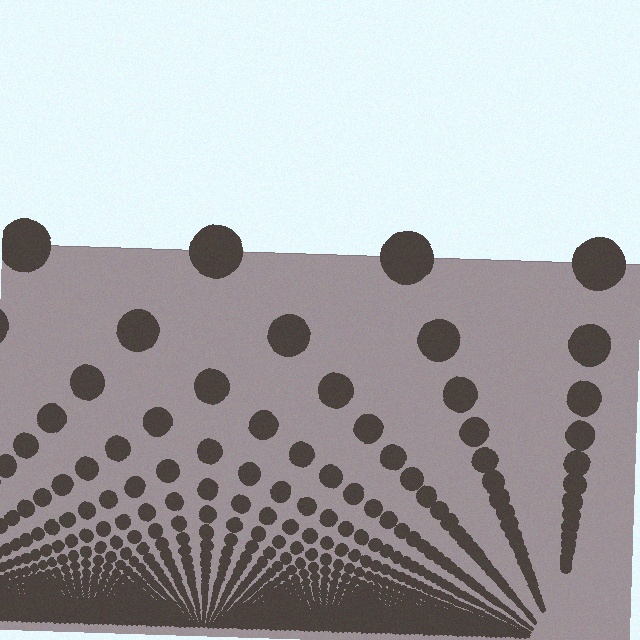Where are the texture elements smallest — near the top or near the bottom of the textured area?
Near the bottom.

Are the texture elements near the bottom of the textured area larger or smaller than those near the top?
Smaller. The gradient is inverted — elements near the bottom are smaller and denser.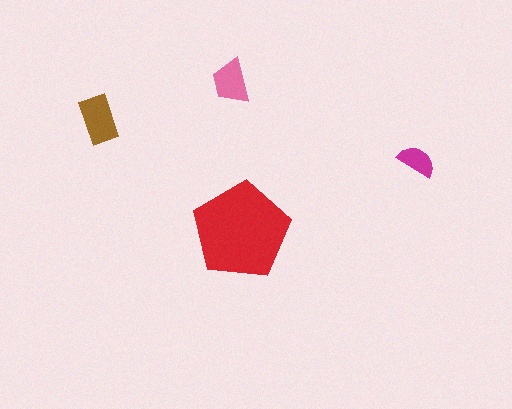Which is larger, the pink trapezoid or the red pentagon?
The red pentagon.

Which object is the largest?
The red pentagon.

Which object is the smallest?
The magenta semicircle.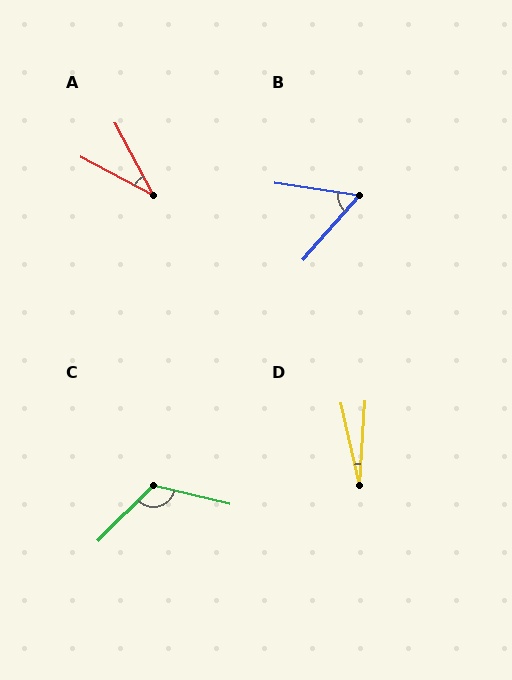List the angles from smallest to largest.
D (17°), A (34°), B (57°), C (121°).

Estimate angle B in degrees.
Approximately 57 degrees.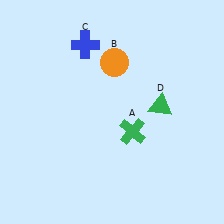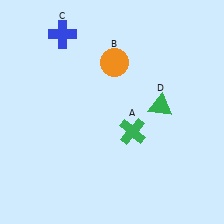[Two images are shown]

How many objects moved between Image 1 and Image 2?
1 object moved between the two images.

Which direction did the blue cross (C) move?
The blue cross (C) moved left.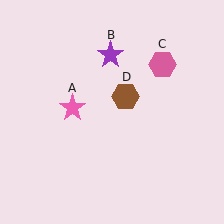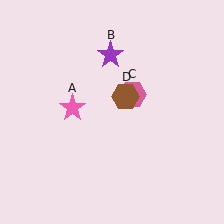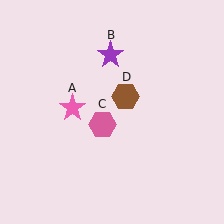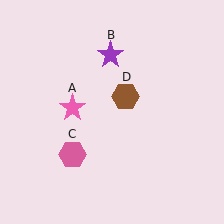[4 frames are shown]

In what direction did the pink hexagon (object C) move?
The pink hexagon (object C) moved down and to the left.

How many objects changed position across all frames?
1 object changed position: pink hexagon (object C).